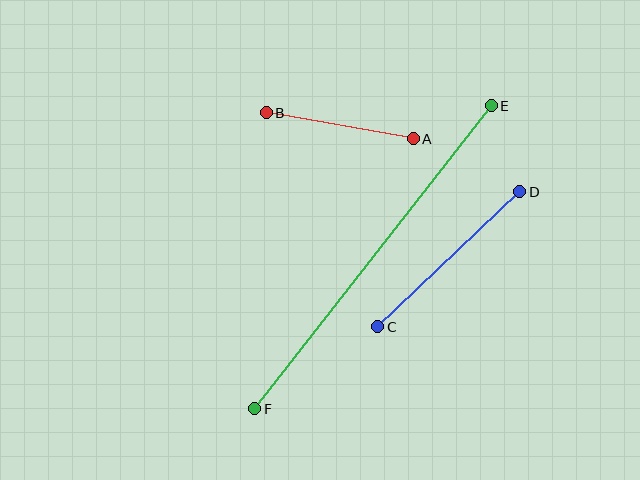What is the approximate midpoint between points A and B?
The midpoint is at approximately (340, 126) pixels.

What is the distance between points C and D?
The distance is approximately 196 pixels.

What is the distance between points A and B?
The distance is approximately 149 pixels.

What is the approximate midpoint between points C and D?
The midpoint is at approximately (449, 259) pixels.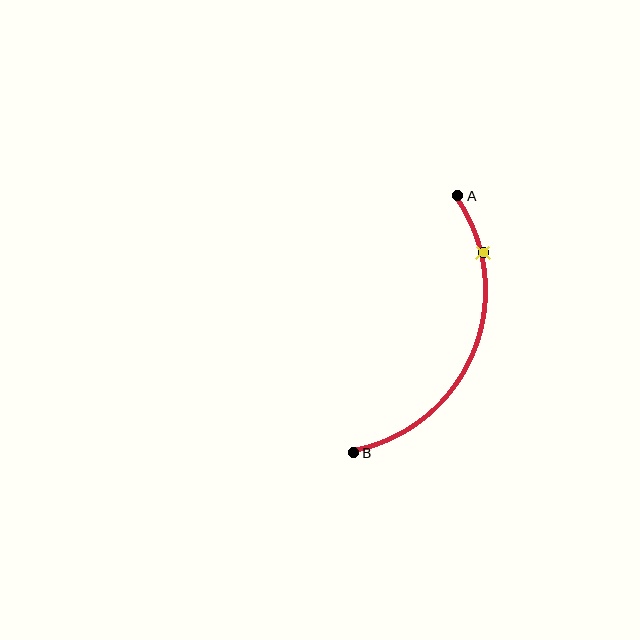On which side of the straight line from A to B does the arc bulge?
The arc bulges to the right of the straight line connecting A and B.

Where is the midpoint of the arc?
The arc midpoint is the point on the curve farthest from the straight line joining A and B. It sits to the right of that line.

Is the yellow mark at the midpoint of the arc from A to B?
No. The yellow mark lies on the arc but is closer to endpoint A. The arc midpoint would be at the point on the curve equidistant along the arc from both A and B.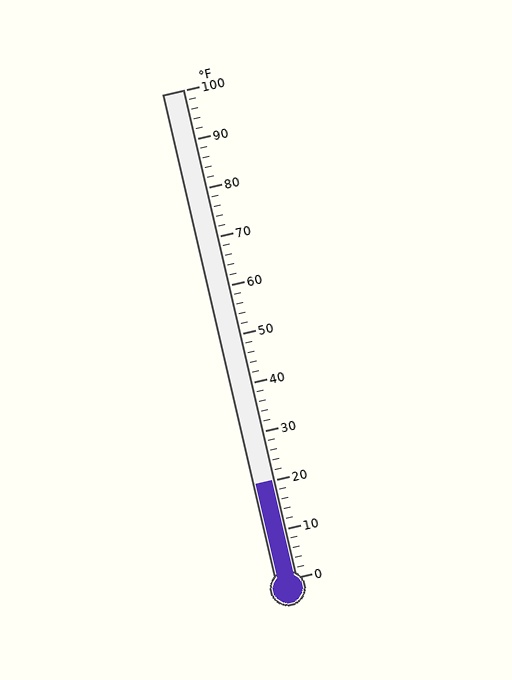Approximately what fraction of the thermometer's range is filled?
The thermometer is filled to approximately 20% of its range.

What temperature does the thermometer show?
The thermometer shows approximately 20°F.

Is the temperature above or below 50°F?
The temperature is below 50°F.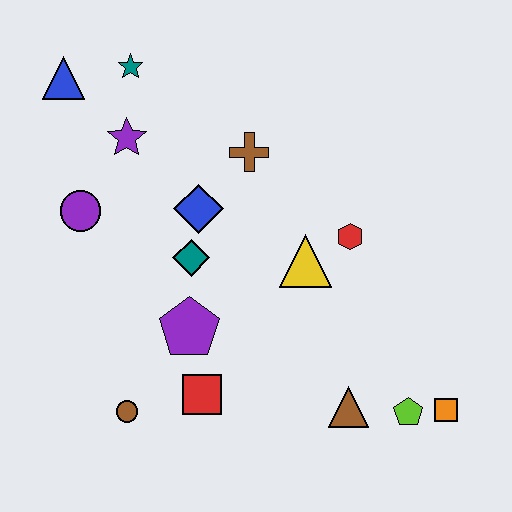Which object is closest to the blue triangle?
The teal star is closest to the blue triangle.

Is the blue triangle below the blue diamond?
No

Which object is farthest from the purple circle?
The orange square is farthest from the purple circle.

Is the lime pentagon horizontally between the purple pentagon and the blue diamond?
No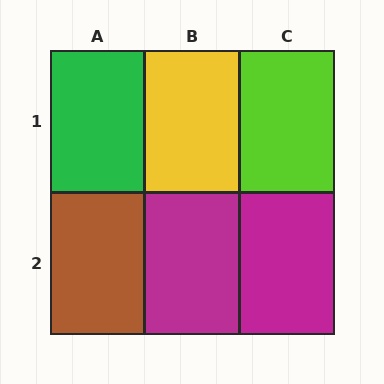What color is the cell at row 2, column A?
Brown.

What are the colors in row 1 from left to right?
Green, yellow, lime.